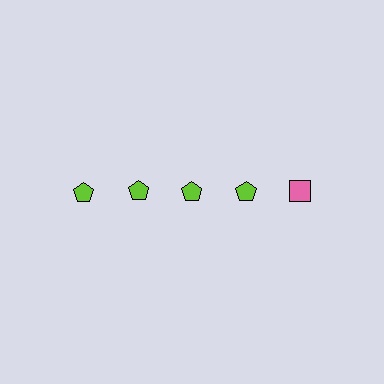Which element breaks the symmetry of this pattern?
The pink square in the top row, rightmost column breaks the symmetry. All other shapes are lime pentagons.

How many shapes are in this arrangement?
There are 5 shapes arranged in a grid pattern.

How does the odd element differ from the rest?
It differs in both color (pink instead of lime) and shape (square instead of pentagon).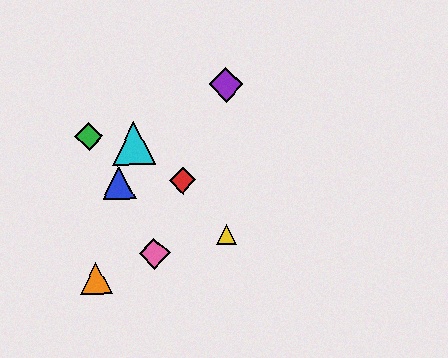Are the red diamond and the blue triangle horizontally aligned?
Yes, both are at y≈181.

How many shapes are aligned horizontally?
2 shapes (the red diamond, the blue triangle) are aligned horizontally.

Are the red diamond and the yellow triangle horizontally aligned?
No, the red diamond is at y≈181 and the yellow triangle is at y≈235.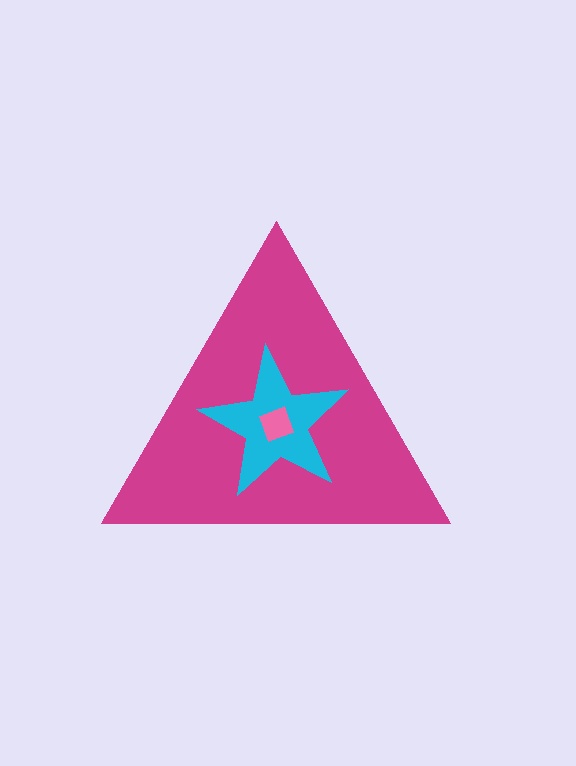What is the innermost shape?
The pink diamond.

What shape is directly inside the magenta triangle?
The cyan star.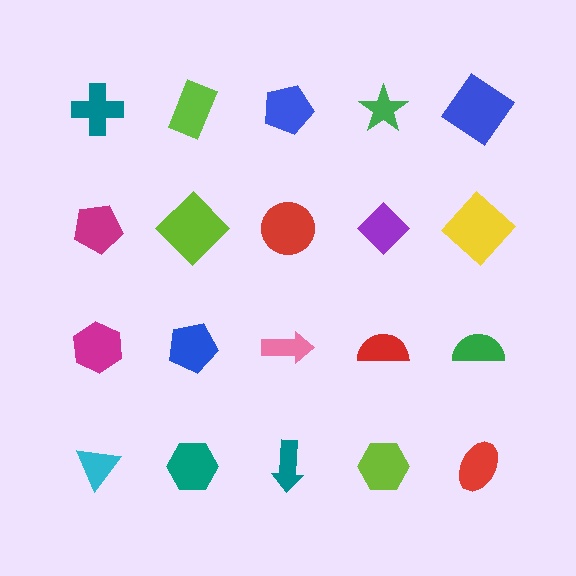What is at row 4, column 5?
A red ellipse.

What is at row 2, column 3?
A red circle.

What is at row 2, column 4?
A purple diamond.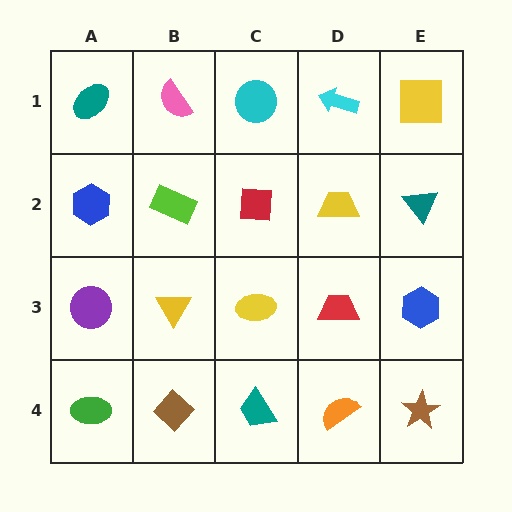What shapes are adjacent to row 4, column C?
A yellow ellipse (row 3, column C), a brown diamond (row 4, column B), an orange semicircle (row 4, column D).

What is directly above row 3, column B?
A lime rectangle.